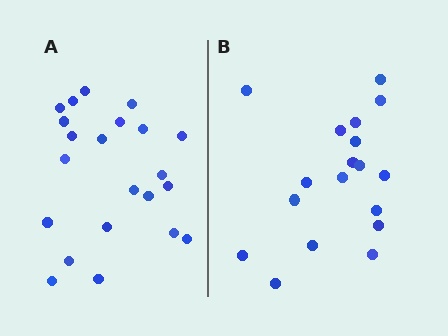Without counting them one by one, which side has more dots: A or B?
Region A (the left region) has more dots.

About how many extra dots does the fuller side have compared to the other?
Region A has about 4 more dots than region B.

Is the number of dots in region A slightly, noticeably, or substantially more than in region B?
Region A has only slightly more — the two regions are fairly close. The ratio is roughly 1.2 to 1.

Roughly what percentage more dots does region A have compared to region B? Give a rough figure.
About 20% more.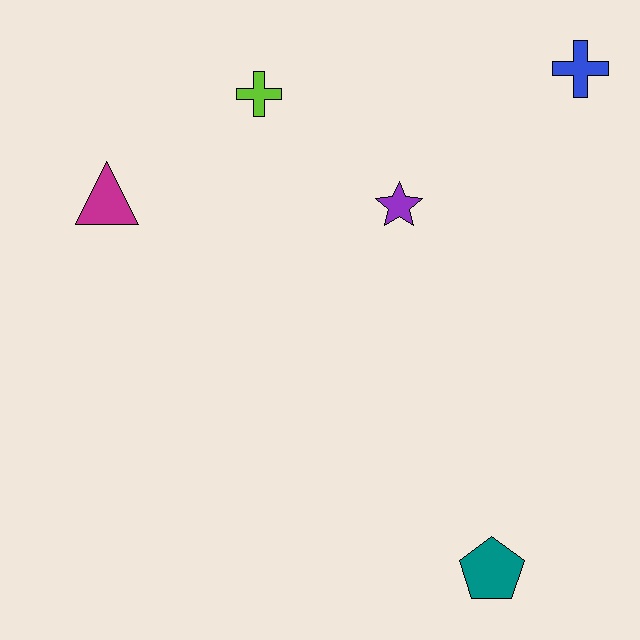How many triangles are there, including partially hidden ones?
There is 1 triangle.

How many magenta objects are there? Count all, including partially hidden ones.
There is 1 magenta object.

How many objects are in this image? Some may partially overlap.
There are 5 objects.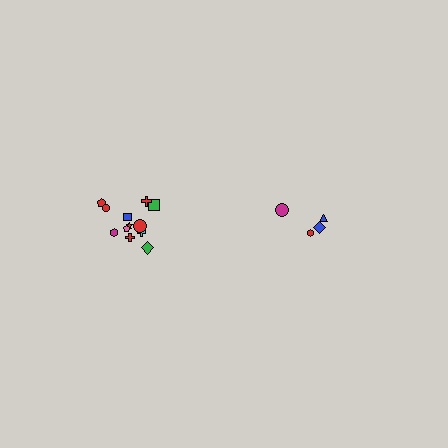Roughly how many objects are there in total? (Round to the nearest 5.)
Roughly 15 objects in total.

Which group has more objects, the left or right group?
The left group.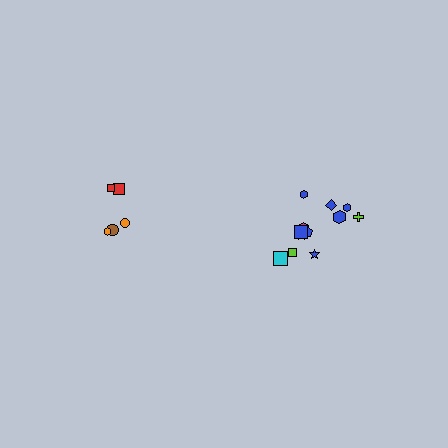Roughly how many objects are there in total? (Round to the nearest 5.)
Roughly 15 objects in total.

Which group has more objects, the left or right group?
The right group.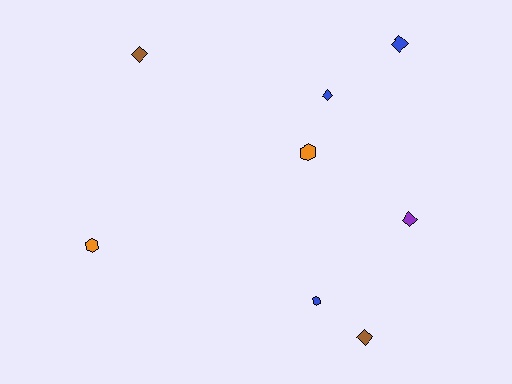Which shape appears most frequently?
Diamond, with 5 objects.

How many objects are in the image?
There are 8 objects.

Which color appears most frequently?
Blue, with 3 objects.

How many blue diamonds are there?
There are 2 blue diamonds.